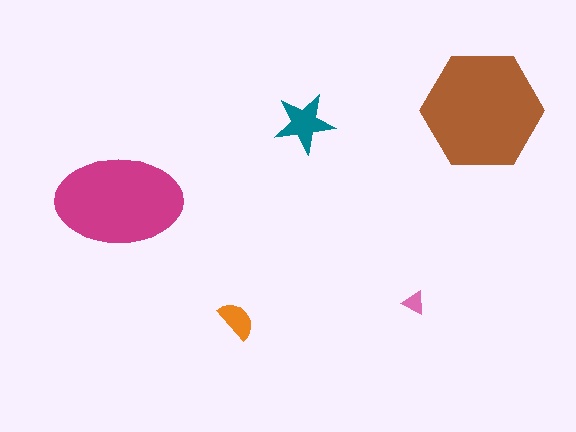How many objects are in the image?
There are 5 objects in the image.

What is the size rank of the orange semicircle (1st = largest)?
4th.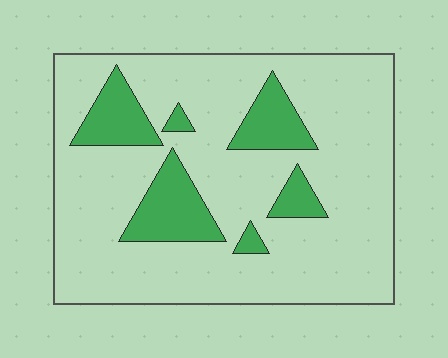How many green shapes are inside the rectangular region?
6.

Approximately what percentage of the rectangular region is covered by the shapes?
Approximately 20%.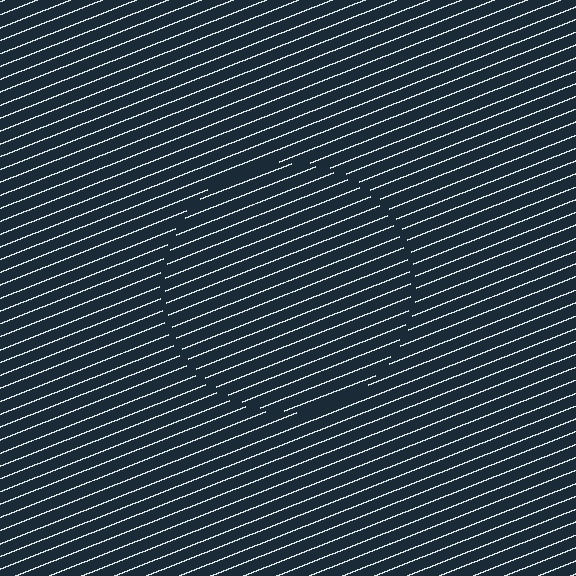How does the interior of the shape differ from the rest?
The interior of the shape contains the same grating, shifted by half a period — the contour is defined by the phase discontinuity where line-ends from the inner and outer gratings abut.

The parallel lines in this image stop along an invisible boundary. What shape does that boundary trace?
An illusory circle. The interior of the shape contains the same grating, shifted by half a period — the contour is defined by the phase discontinuity where line-ends from the inner and outer gratings abut.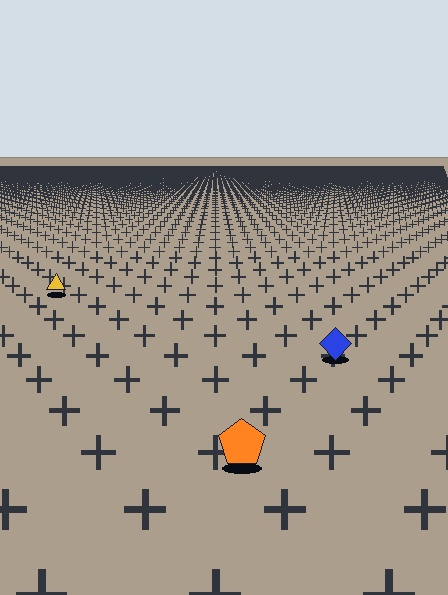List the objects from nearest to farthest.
From nearest to farthest: the orange pentagon, the blue diamond, the yellow triangle.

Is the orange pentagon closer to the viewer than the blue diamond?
Yes. The orange pentagon is closer — you can tell from the texture gradient: the ground texture is coarser near it.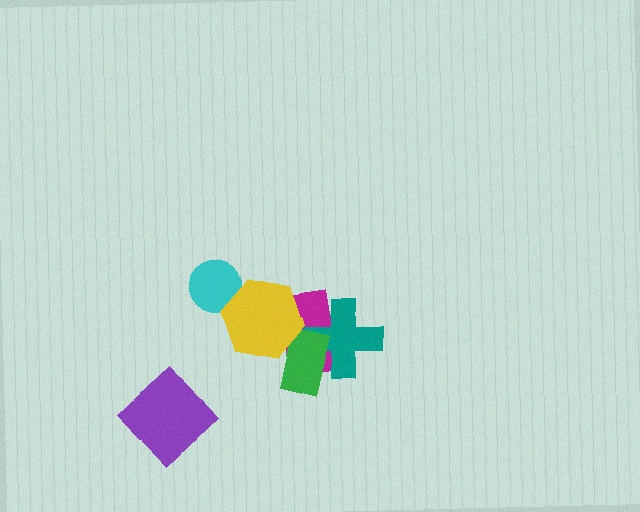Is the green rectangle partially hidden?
Yes, it is partially covered by another shape.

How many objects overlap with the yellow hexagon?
3 objects overlap with the yellow hexagon.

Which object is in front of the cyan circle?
The yellow hexagon is in front of the cyan circle.